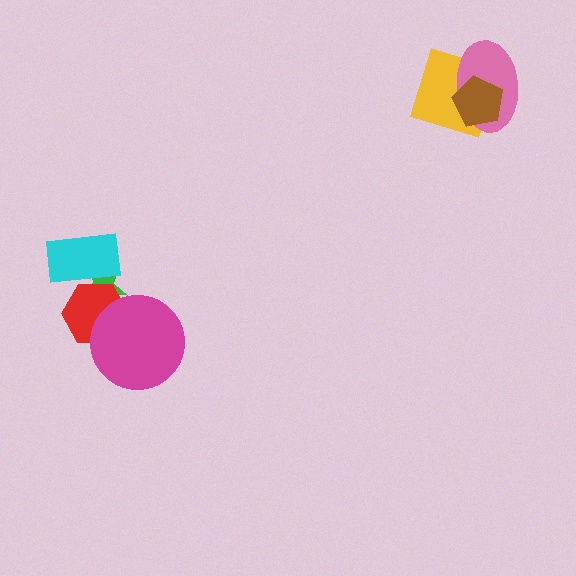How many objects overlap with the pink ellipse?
2 objects overlap with the pink ellipse.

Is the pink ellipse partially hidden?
Yes, it is partially covered by another shape.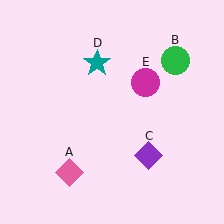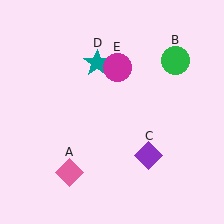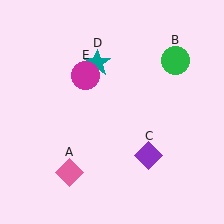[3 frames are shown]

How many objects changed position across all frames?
1 object changed position: magenta circle (object E).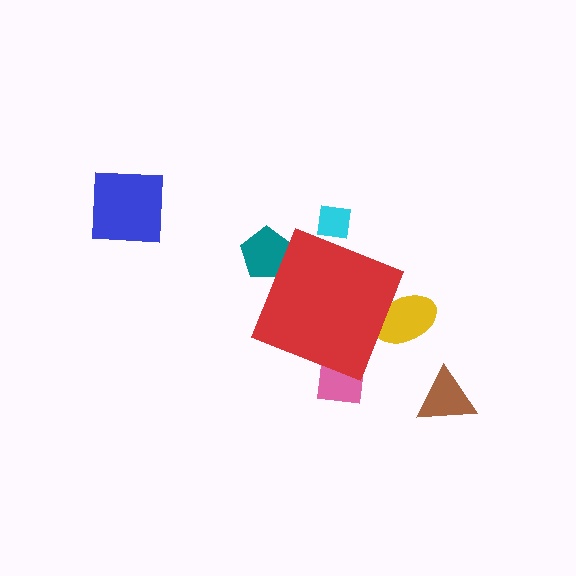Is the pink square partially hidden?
Yes, the pink square is partially hidden behind the red diamond.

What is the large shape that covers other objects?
A red diamond.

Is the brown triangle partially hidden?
No, the brown triangle is fully visible.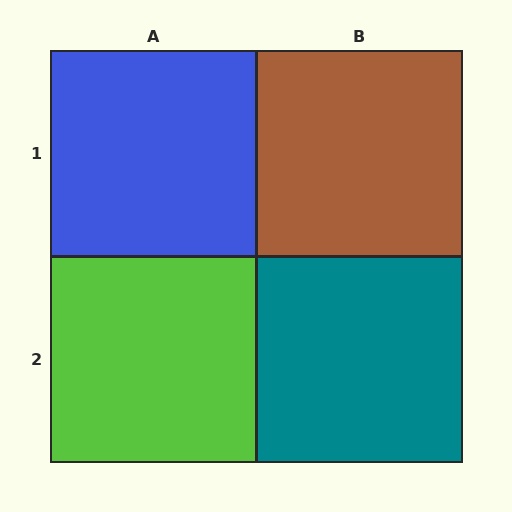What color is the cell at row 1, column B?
Brown.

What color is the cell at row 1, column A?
Blue.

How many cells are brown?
1 cell is brown.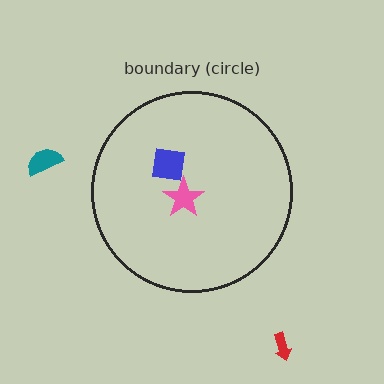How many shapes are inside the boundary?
2 inside, 2 outside.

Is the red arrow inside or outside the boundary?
Outside.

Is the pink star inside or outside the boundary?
Inside.